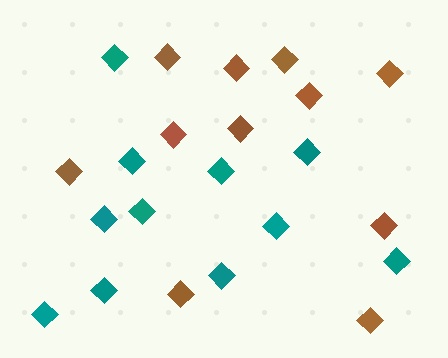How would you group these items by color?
There are 2 groups: one group of teal diamonds (11) and one group of brown diamonds (11).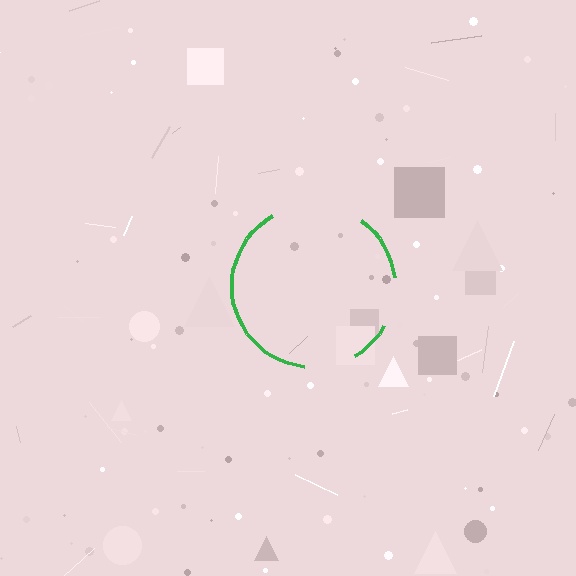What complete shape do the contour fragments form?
The contour fragments form a circle.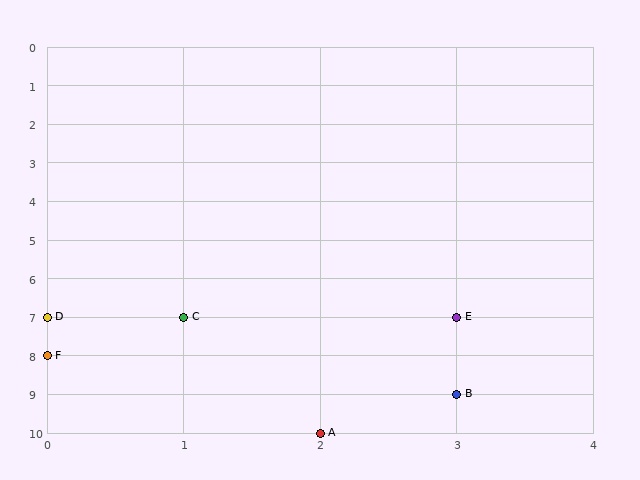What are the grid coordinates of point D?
Point D is at grid coordinates (0, 7).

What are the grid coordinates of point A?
Point A is at grid coordinates (2, 10).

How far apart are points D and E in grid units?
Points D and E are 3 columns apart.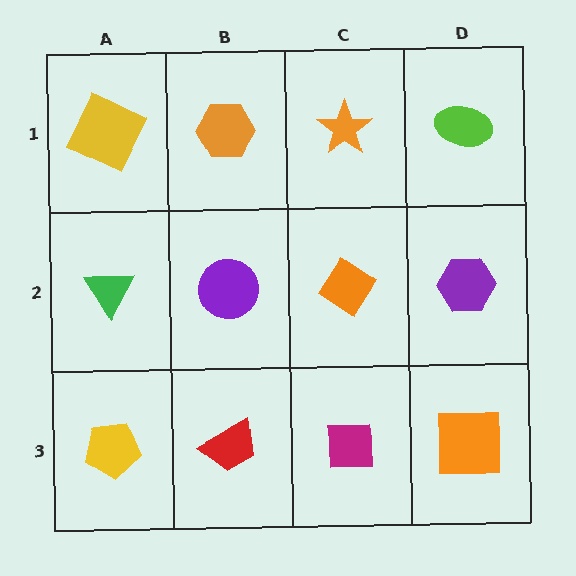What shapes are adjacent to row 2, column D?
A lime ellipse (row 1, column D), an orange square (row 3, column D), an orange diamond (row 2, column C).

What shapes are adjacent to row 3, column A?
A green triangle (row 2, column A), a red trapezoid (row 3, column B).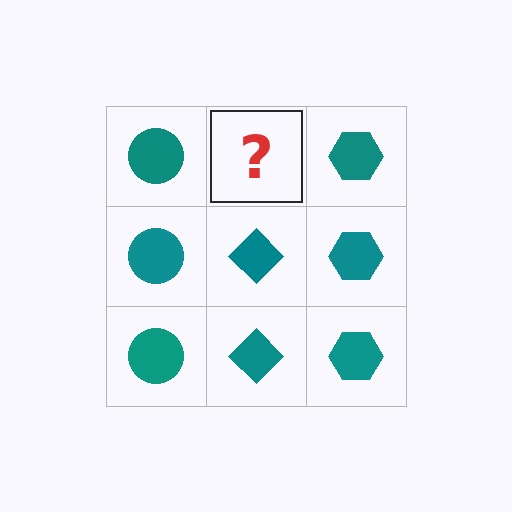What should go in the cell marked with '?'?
The missing cell should contain a teal diamond.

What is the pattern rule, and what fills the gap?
The rule is that each column has a consistent shape. The gap should be filled with a teal diamond.